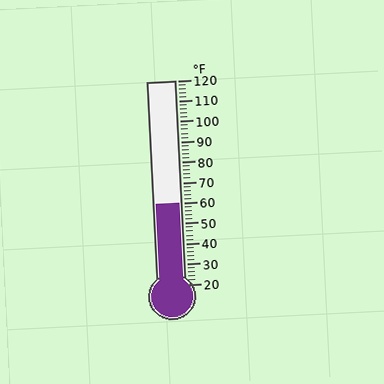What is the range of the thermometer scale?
The thermometer scale ranges from 20°F to 120°F.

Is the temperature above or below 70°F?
The temperature is below 70°F.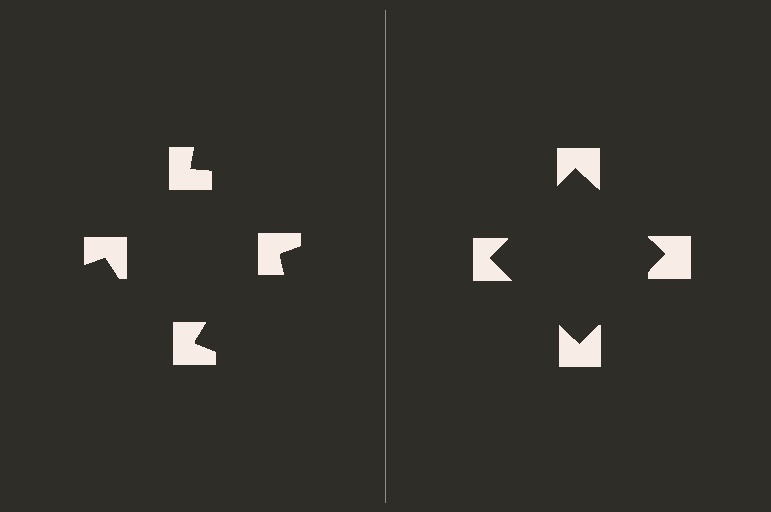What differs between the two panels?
The notched squares are positioned identically on both sides; only the wedge orientations differ. On the right they align to a square; on the left they are misaligned.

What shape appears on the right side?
An illusory square.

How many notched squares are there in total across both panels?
8 — 4 on each side.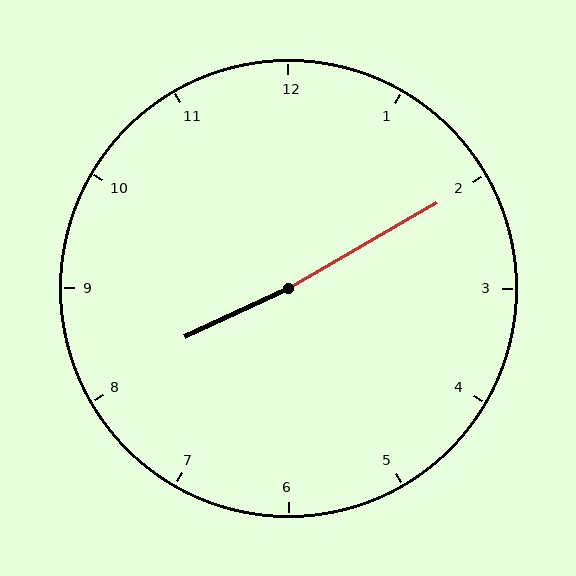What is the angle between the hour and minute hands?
Approximately 175 degrees.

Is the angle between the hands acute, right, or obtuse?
It is obtuse.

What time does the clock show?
8:10.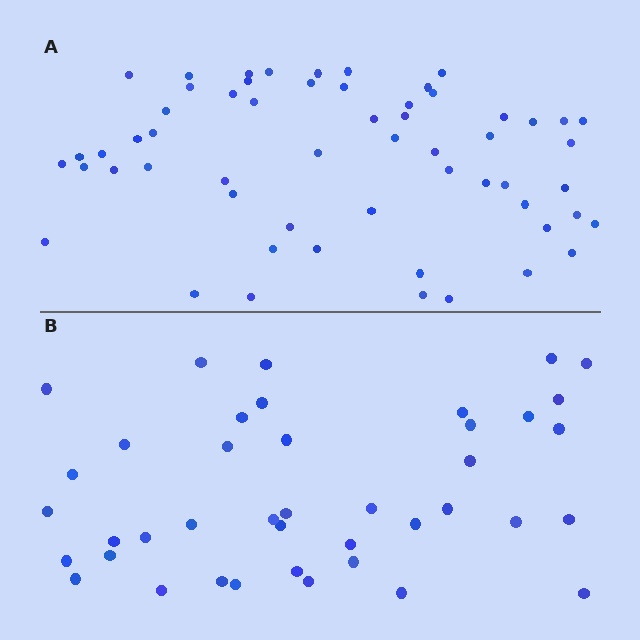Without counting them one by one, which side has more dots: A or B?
Region A (the top region) has more dots.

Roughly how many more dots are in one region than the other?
Region A has approximately 15 more dots than region B.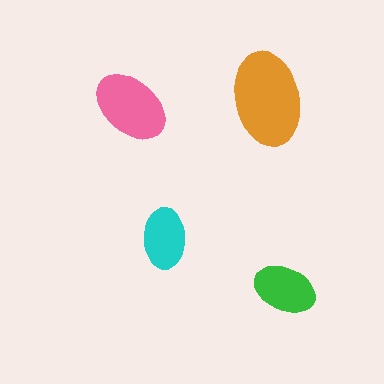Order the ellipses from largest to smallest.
the orange one, the pink one, the green one, the cyan one.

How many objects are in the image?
There are 4 objects in the image.